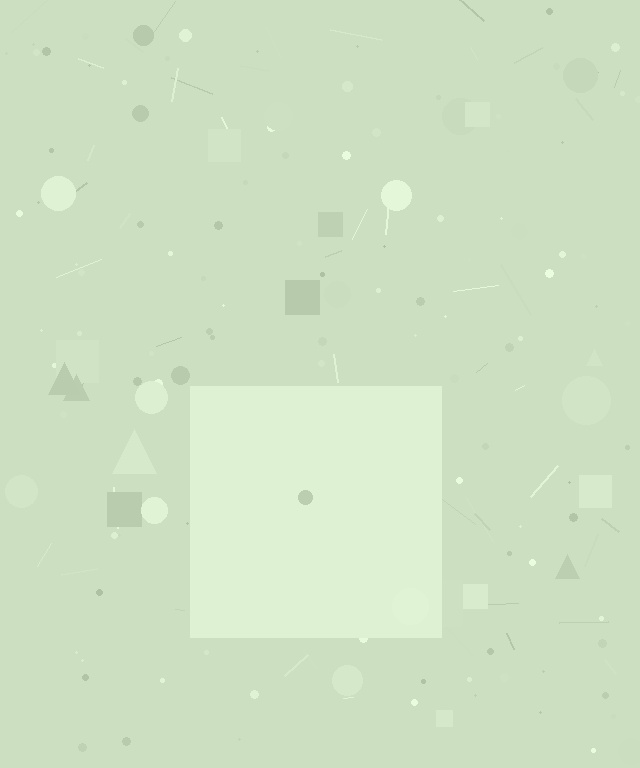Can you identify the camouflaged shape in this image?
The camouflaged shape is a square.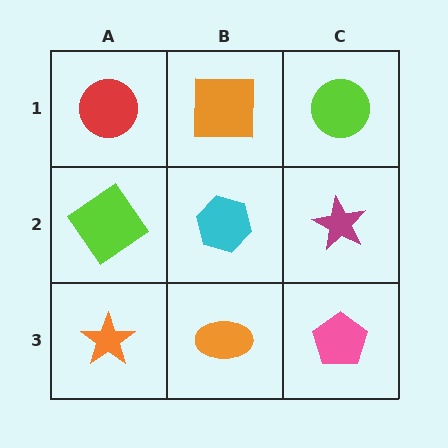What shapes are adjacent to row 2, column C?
A lime circle (row 1, column C), a pink pentagon (row 3, column C), a cyan hexagon (row 2, column B).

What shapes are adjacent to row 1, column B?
A cyan hexagon (row 2, column B), a red circle (row 1, column A), a lime circle (row 1, column C).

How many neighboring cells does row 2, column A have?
3.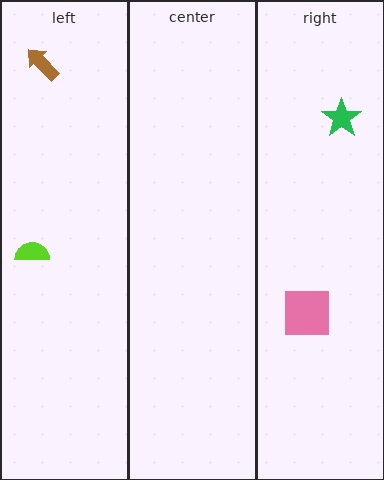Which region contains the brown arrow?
The left region.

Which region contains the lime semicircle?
The left region.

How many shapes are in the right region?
2.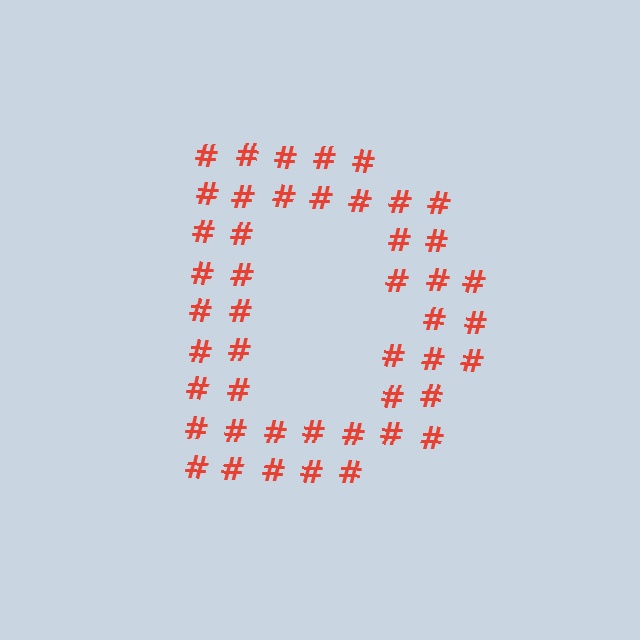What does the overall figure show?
The overall figure shows the letter D.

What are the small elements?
The small elements are hash symbols.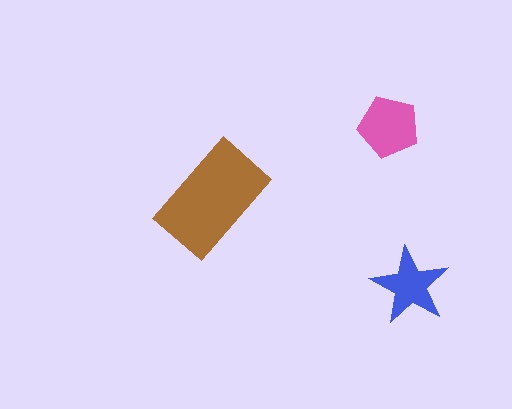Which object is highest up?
The pink pentagon is topmost.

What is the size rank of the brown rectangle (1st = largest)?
1st.